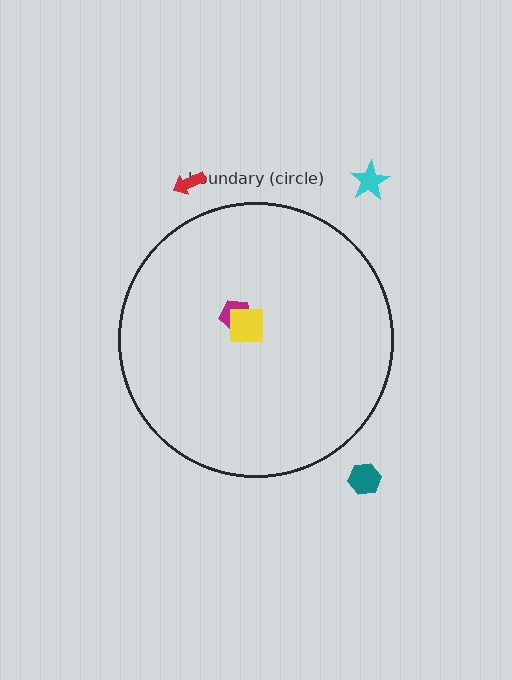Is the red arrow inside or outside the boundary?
Outside.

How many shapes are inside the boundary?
2 inside, 3 outside.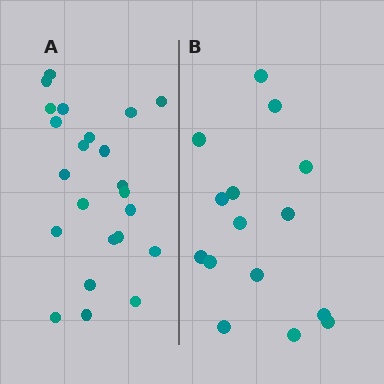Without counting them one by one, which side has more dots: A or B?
Region A (the left region) has more dots.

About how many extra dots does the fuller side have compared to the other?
Region A has roughly 8 or so more dots than region B.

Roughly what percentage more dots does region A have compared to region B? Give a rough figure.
About 55% more.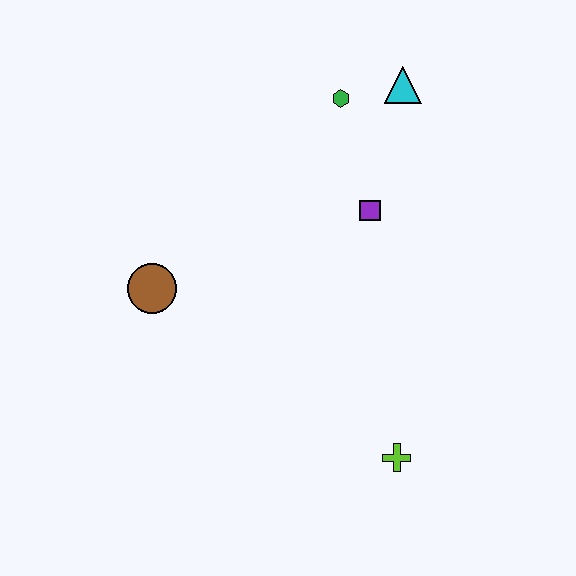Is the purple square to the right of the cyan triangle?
No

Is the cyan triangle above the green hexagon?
Yes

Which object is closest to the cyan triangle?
The green hexagon is closest to the cyan triangle.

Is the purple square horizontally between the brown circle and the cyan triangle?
Yes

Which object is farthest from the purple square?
The lime cross is farthest from the purple square.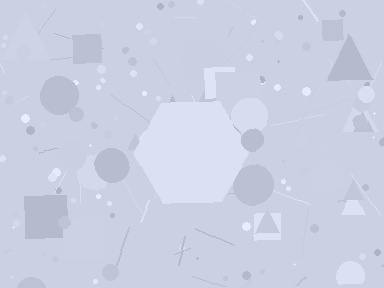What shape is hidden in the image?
A hexagon is hidden in the image.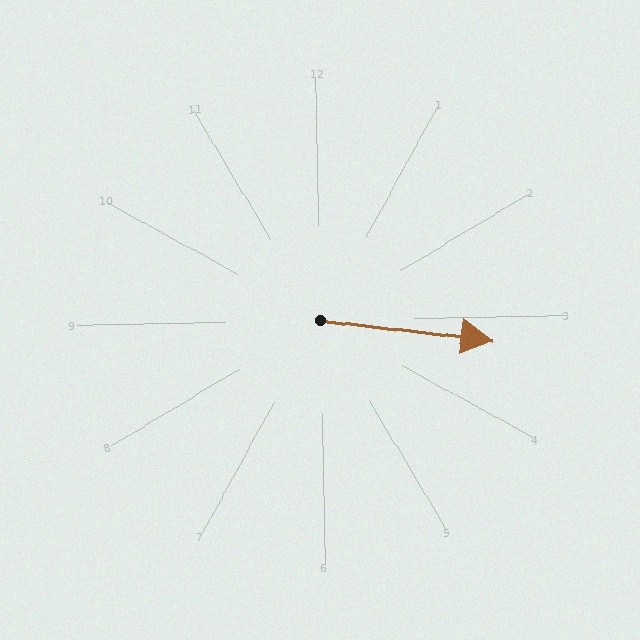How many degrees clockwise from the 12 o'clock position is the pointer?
Approximately 98 degrees.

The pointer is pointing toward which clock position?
Roughly 3 o'clock.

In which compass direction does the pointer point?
East.